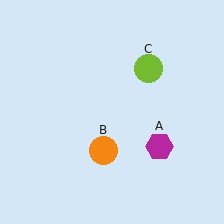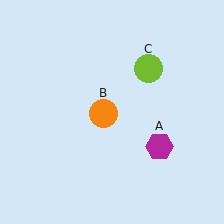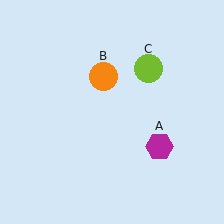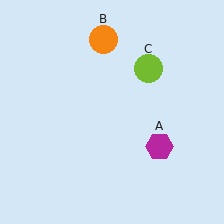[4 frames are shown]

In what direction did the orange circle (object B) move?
The orange circle (object B) moved up.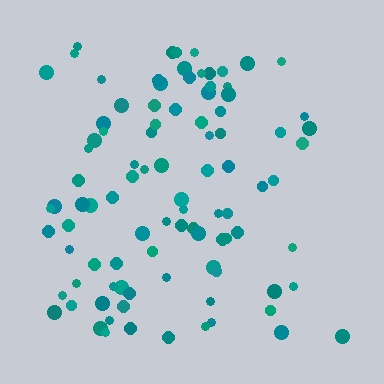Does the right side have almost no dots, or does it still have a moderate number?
Still a moderate number, just noticeably fewer than the left.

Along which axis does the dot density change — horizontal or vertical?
Horizontal.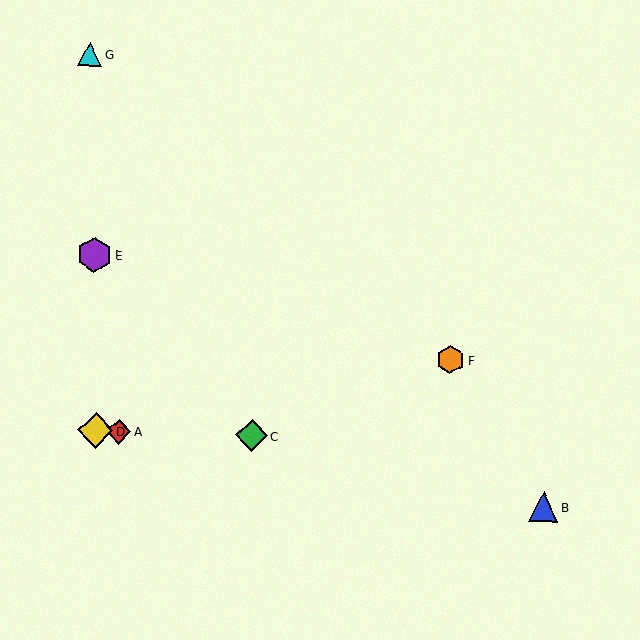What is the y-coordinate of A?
Object A is at y≈431.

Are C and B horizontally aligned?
No, C is at y≈436 and B is at y≈507.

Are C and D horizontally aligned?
Yes, both are at y≈436.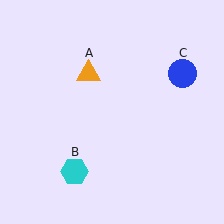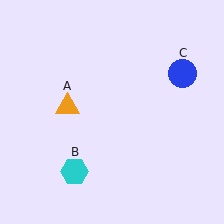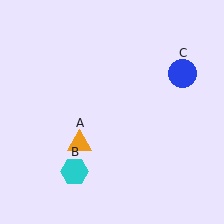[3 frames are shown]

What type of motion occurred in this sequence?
The orange triangle (object A) rotated counterclockwise around the center of the scene.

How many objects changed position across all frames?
1 object changed position: orange triangle (object A).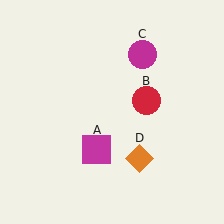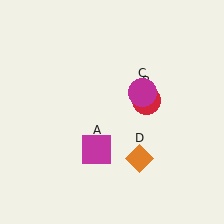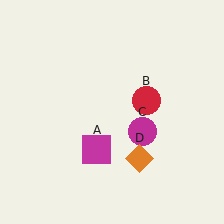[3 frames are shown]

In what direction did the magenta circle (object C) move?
The magenta circle (object C) moved down.